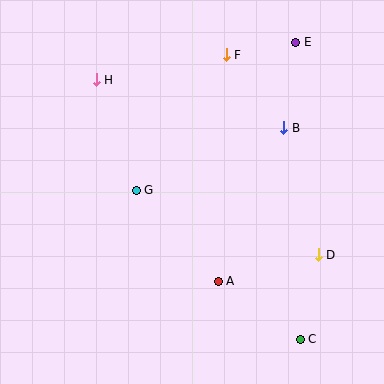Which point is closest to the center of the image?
Point G at (136, 190) is closest to the center.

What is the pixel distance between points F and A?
The distance between F and A is 226 pixels.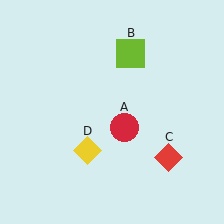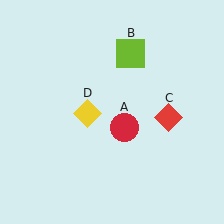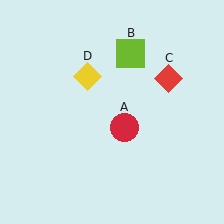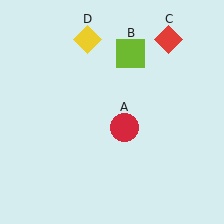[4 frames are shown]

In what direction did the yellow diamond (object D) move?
The yellow diamond (object D) moved up.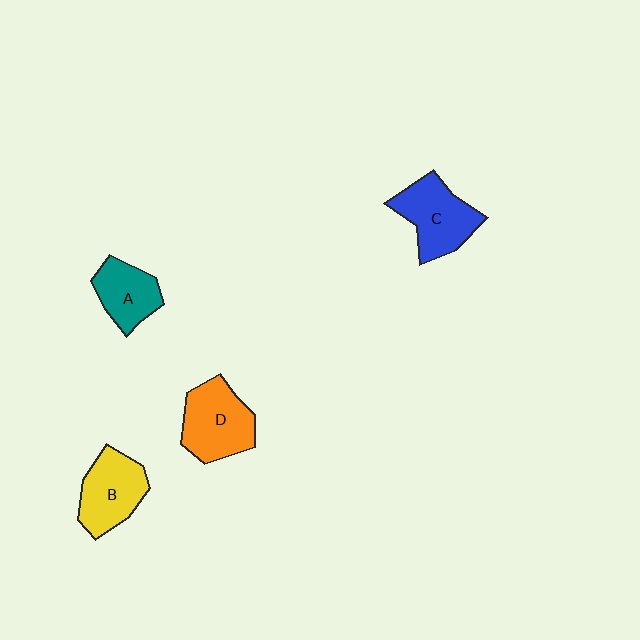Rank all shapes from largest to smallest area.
From largest to smallest: D (orange), C (blue), B (yellow), A (teal).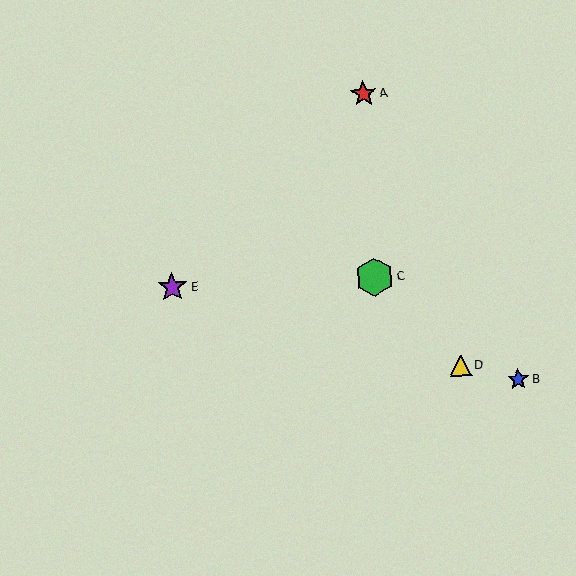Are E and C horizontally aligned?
Yes, both are at y≈287.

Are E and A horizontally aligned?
No, E is at y≈287 and A is at y≈94.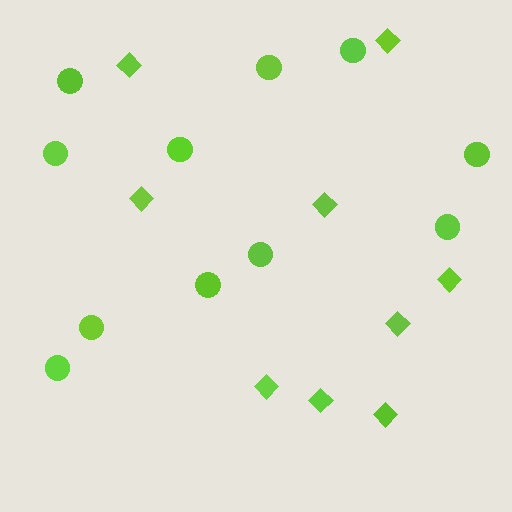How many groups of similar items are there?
There are 2 groups: one group of diamonds (9) and one group of circles (11).